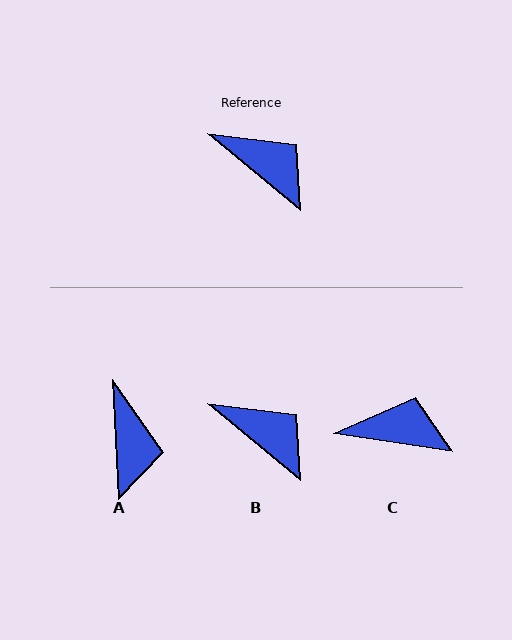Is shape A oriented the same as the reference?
No, it is off by about 48 degrees.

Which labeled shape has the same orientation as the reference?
B.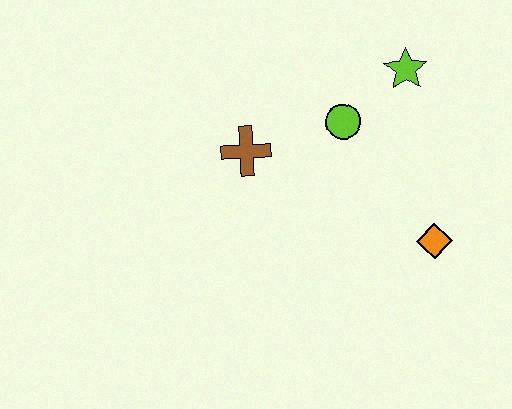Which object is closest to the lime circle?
The lime star is closest to the lime circle.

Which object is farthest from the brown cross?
The orange diamond is farthest from the brown cross.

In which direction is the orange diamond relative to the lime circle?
The orange diamond is below the lime circle.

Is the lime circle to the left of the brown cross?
No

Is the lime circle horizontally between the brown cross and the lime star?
Yes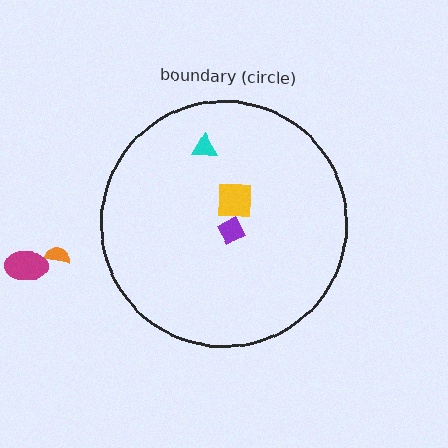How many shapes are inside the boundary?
3 inside, 2 outside.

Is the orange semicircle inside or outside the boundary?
Outside.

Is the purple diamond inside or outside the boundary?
Inside.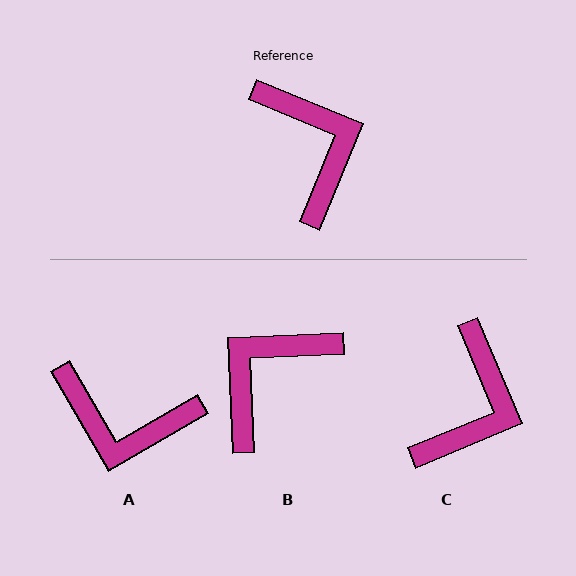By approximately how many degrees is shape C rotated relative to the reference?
Approximately 45 degrees clockwise.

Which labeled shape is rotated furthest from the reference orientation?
A, about 128 degrees away.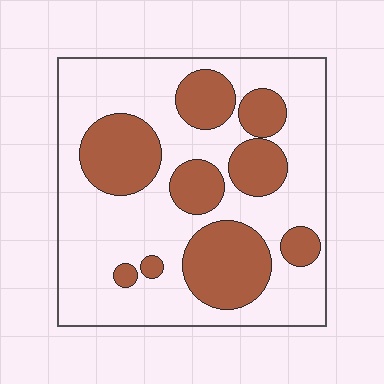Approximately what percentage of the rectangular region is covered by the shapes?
Approximately 35%.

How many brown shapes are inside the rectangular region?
9.